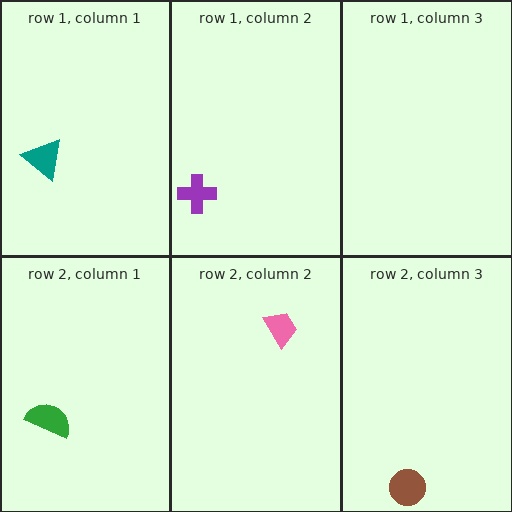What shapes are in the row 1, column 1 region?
The teal triangle.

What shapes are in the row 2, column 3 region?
The brown circle.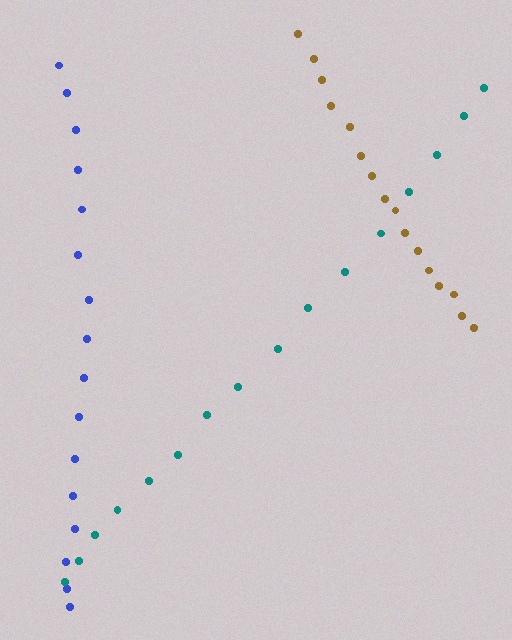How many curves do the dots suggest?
There are 3 distinct paths.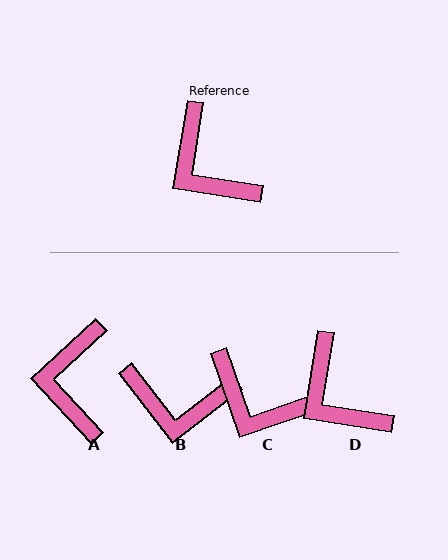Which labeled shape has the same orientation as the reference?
D.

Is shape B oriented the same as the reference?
No, it is off by about 47 degrees.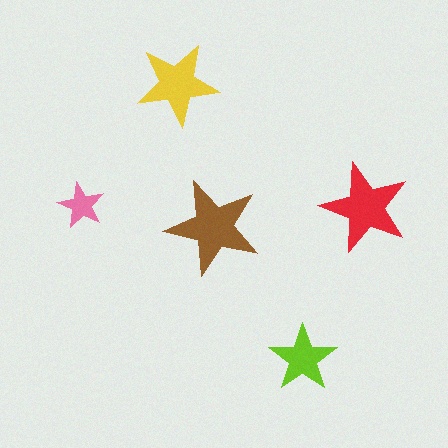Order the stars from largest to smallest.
the brown one, the red one, the yellow one, the lime one, the pink one.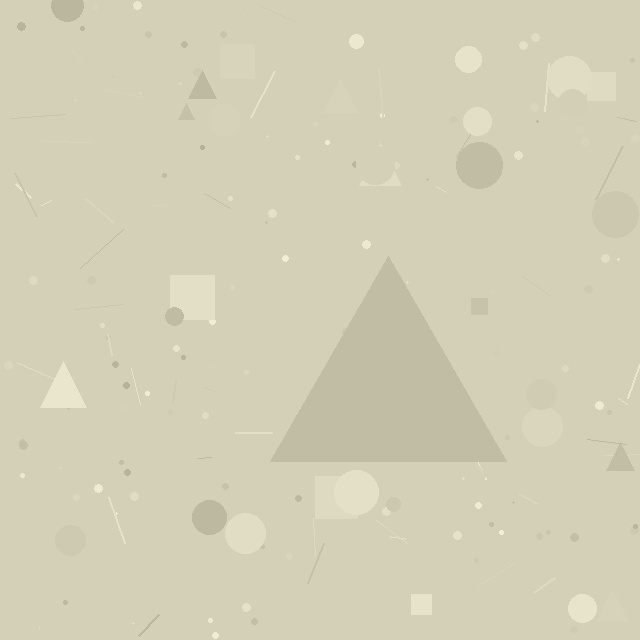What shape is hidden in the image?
A triangle is hidden in the image.